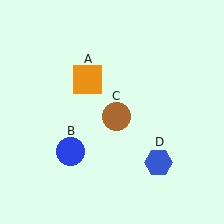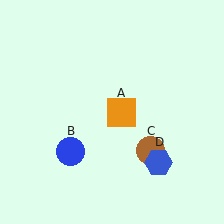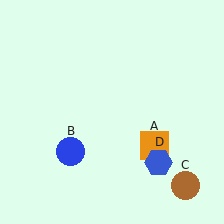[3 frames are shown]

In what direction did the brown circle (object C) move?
The brown circle (object C) moved down and to the right.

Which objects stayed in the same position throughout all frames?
Blue circle (object B) and blue hexagon (object D) remained stationary.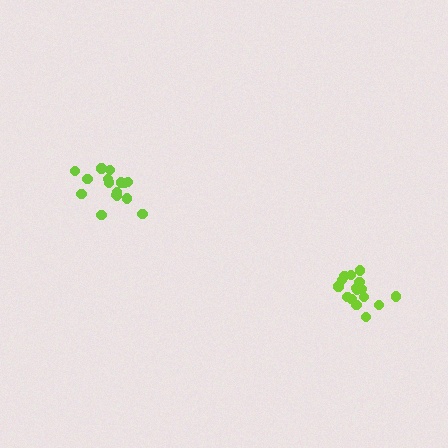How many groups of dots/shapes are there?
There are 2 groups.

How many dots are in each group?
Group 1: 16 dots, Group 2: 16 dots (32 total).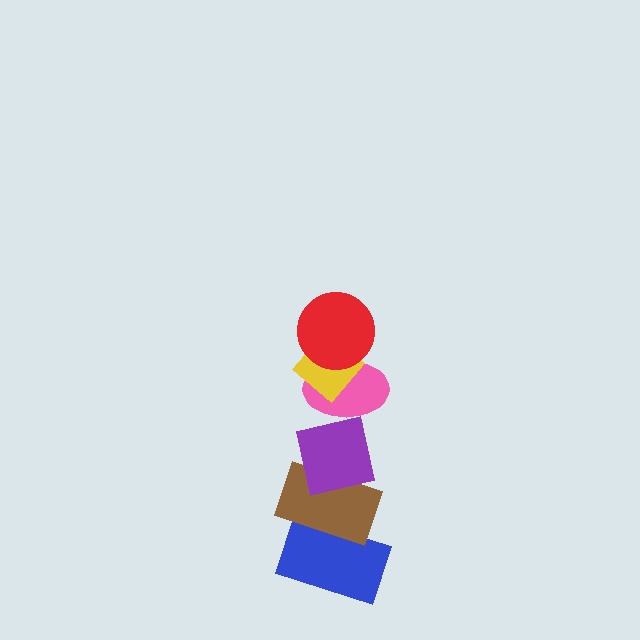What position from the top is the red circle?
The red circle is 1st from the top.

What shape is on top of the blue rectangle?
The brown rectangle is on top of the blue rectangle.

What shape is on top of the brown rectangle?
The purple square is on top of the brown rectangle.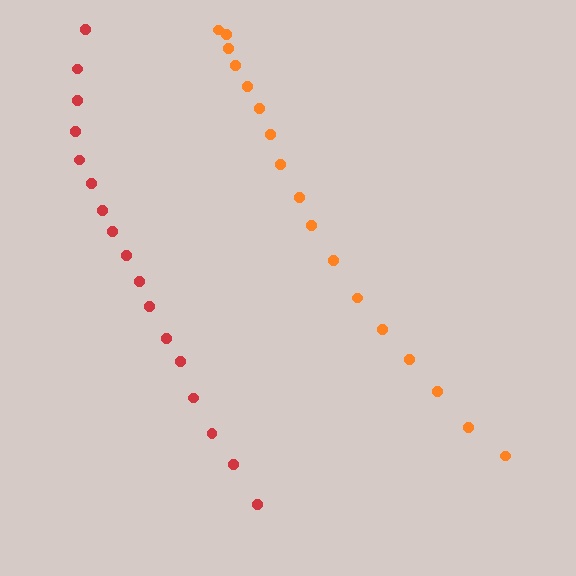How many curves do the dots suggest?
There are 2 distinct paths.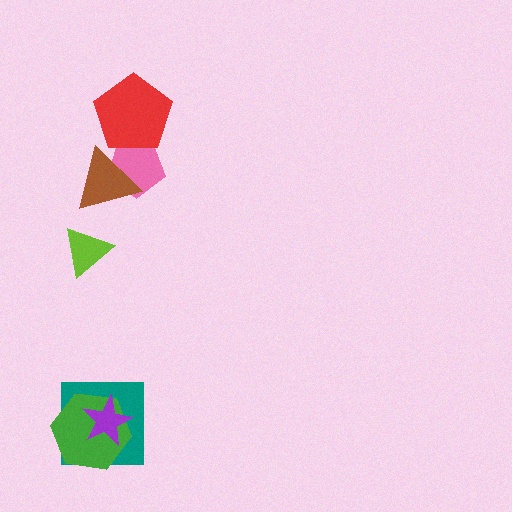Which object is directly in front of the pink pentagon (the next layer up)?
The red pentagon is directly in front of the pink pentagon.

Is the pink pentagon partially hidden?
Yes, it is partially covered by another shape.